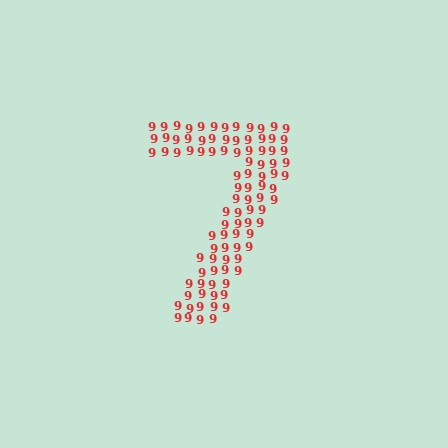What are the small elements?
The small elements are digit 9's.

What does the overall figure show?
The overall figure shows the digit 7.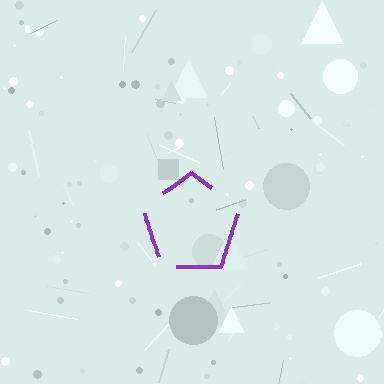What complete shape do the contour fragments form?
The contour fragments form a pentagon.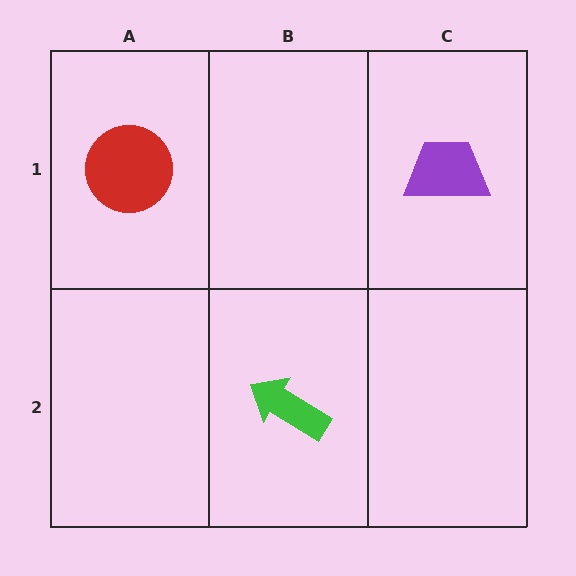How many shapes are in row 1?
2 shapes.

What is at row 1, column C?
A purple trapezoid.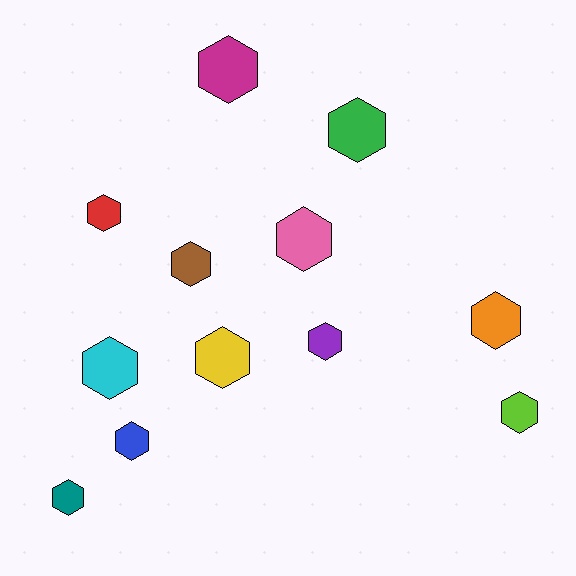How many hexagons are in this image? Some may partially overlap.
There are 12 hexagons.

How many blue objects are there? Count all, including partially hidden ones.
There is 1 blue object.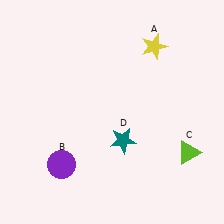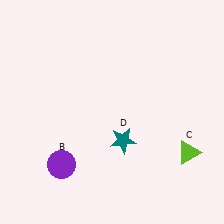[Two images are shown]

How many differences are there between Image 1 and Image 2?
There is 1 difference between the two images.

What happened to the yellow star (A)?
The yellow star (A) was removed in Image 2. It was in the top-right area of Image 1.